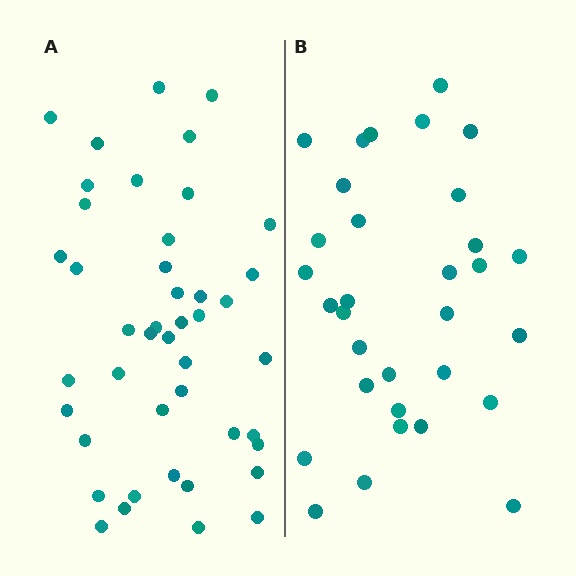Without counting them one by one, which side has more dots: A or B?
Region A (the left region) has more dots.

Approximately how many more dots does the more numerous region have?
Region A has roughly 12 or so more dots than region B.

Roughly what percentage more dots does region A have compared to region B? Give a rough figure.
About 40% more.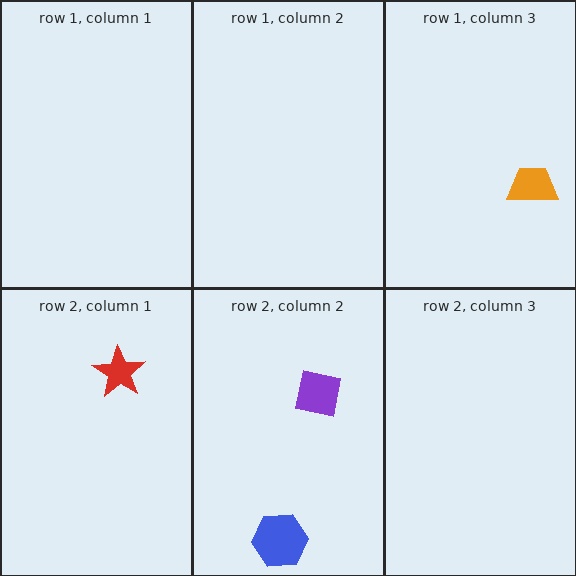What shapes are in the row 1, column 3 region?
The orange trapezoid.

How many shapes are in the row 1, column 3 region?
1.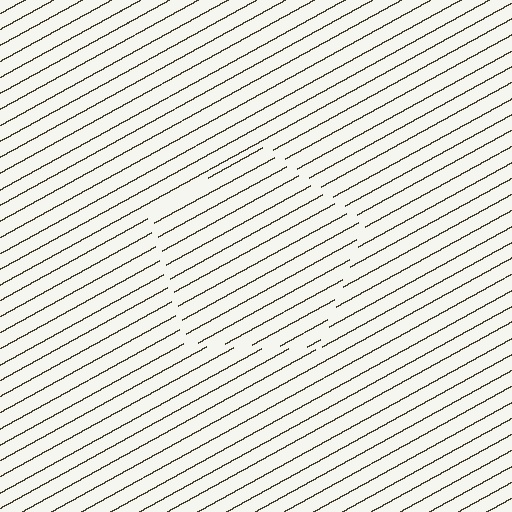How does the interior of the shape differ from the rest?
The interior of the shape contains the same grating, shifted by half a period — the contour is defined by the phase discontinuity where line-ends from the inner and outer gratings abut.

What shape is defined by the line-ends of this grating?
An illusory pentagon. The interior of the shape contains the same grating, shifted by half a period — the contour is defined by the phase discontinuity where line-ends from the inner and outer gratings abut.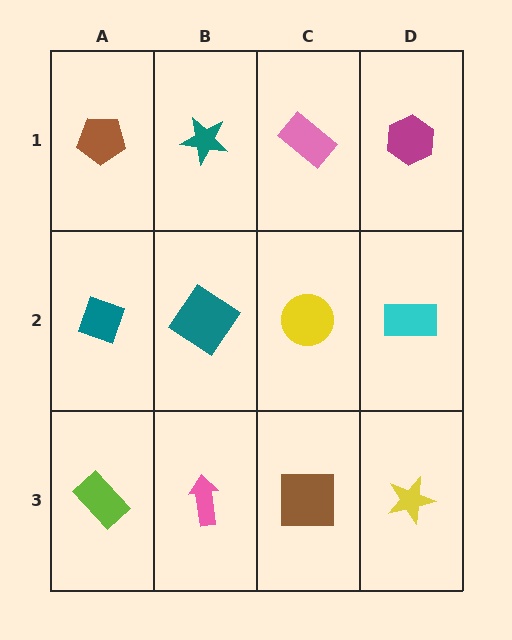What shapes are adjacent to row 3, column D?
A cyan rectangle (row 2, column D), a brown square (row 3, column C).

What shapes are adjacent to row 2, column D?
A magenta hexagon (row 1, column D), a yellow star (row 3, column D), a yellow circle (row 2, column C).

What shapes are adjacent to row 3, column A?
A teal diamond (row 2, column A), a pink arrow (row 3, column B).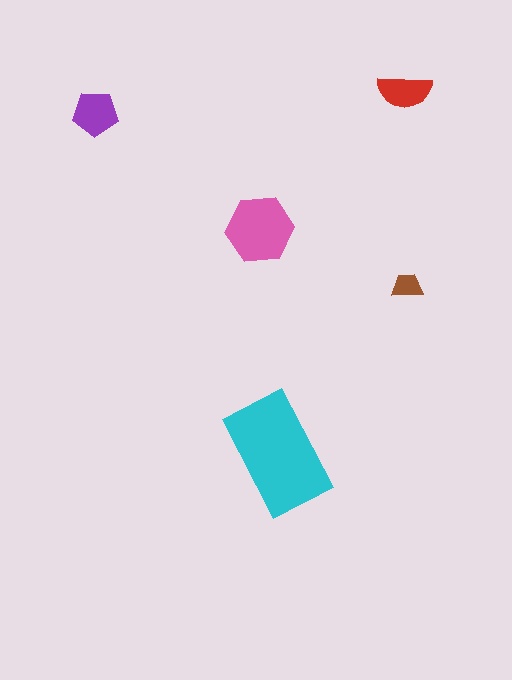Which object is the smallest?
The brown trapezoid.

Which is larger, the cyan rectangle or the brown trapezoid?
The cyan rectangle.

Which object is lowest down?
The cyan rectangle is bottommost.